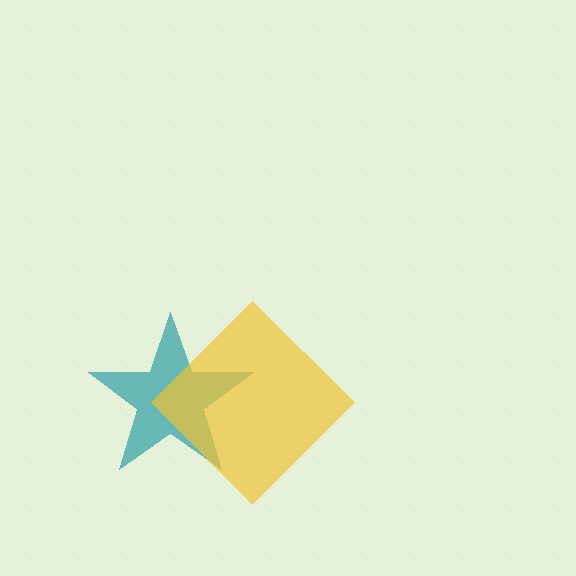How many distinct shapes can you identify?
There are 2 distinct shapes: a teal star, a yellow diamond.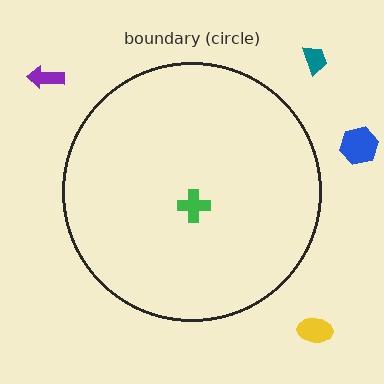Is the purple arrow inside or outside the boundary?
Outside.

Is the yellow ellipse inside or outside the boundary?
Outside.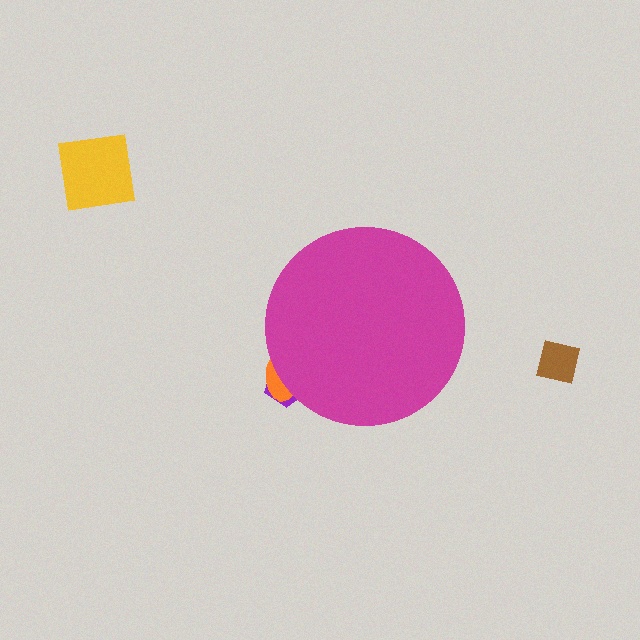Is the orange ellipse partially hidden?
Yes, the orange ellipse is partially hidden behind the magenta circle.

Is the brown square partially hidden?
No, the brown square is fully visible.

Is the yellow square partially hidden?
No, the yellow square is fully visible.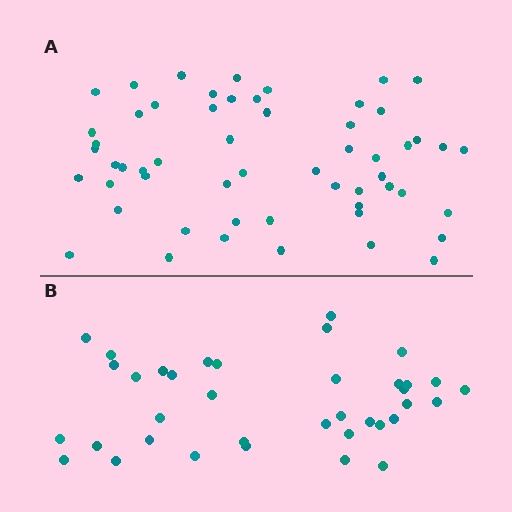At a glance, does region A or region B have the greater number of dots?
Region A (the top region) has more dots.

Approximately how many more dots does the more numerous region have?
Region A has approximately 20 more dots than region B.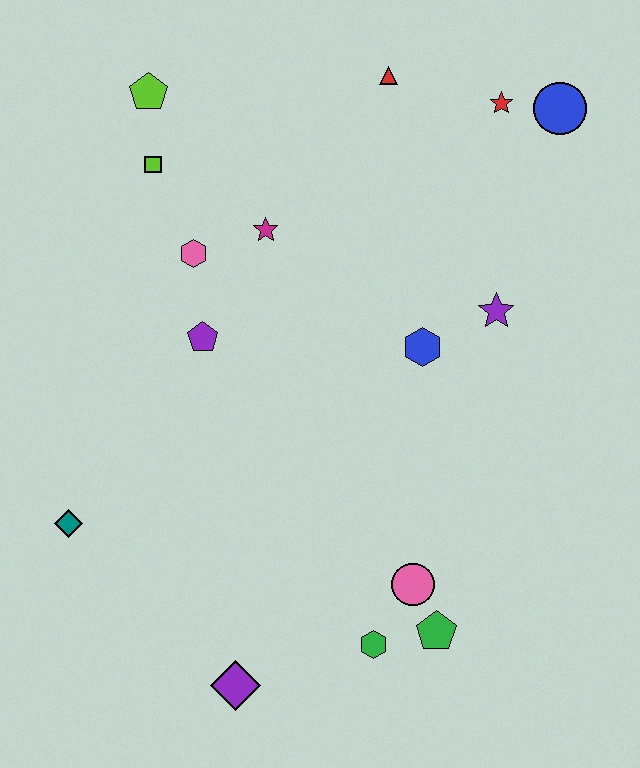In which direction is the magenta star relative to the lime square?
The magenta star is to the right of the lime square.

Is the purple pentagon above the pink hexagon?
No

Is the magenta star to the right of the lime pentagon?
Yes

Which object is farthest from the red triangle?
The purple diamond is farthest from the red triangle.